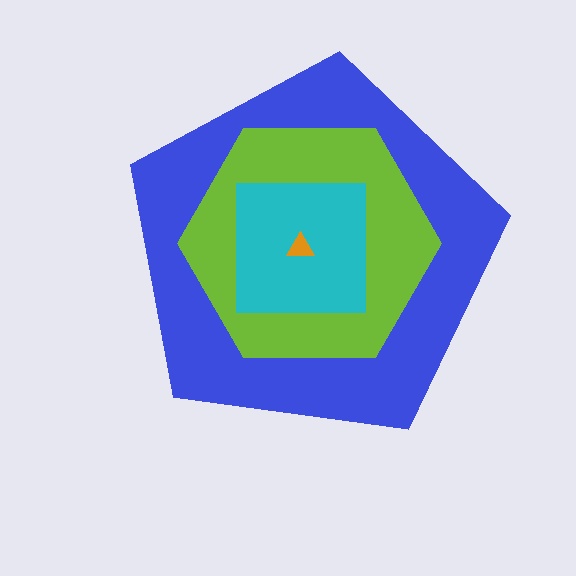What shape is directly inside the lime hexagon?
The cyan square.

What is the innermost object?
The orange triangle.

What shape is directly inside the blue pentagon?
The lime hexagon.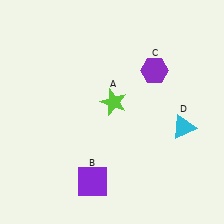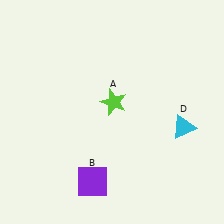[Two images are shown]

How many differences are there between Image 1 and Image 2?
There is 1 difference between the two images.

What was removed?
The purple hexagon (C) was removed in Image 2.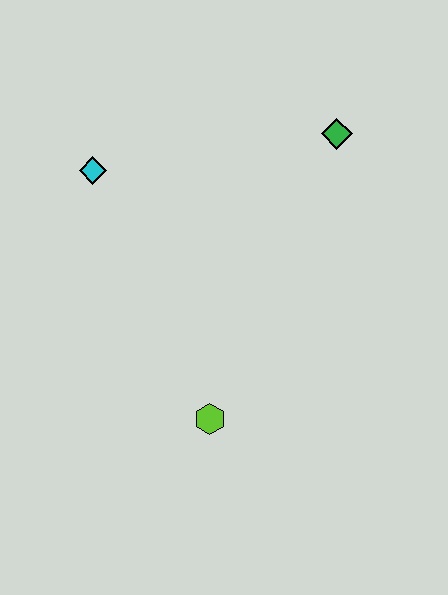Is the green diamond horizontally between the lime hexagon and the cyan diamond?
No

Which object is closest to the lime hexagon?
The cyan diamond is closest to the lime hexagon.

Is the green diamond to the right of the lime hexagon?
Yes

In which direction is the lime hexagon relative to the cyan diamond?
The lime hexagon is below the cyan diamond.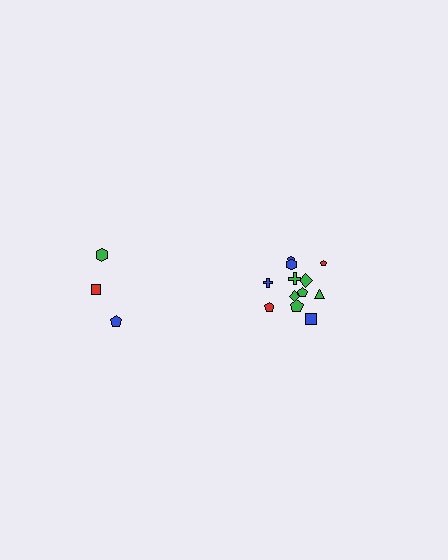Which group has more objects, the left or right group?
The right group.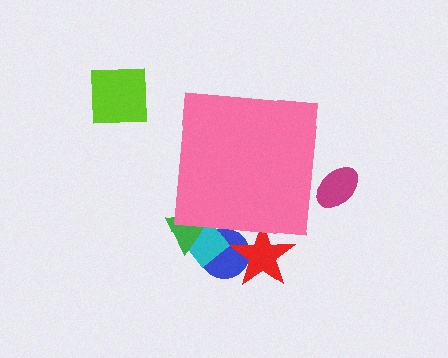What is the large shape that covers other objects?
A pink square.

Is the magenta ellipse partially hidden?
Yes, the magenta ellipse is partially hidden behind the pink square.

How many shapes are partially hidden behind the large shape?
5 shapes are partially hidden.